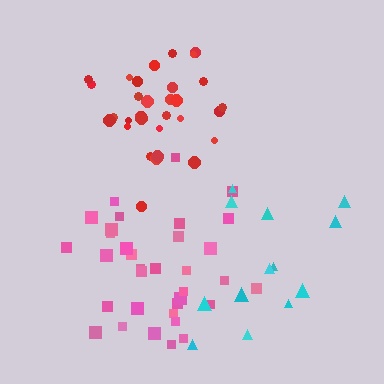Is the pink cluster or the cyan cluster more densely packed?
Pink.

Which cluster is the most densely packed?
Red.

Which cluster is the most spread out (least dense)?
Cyan.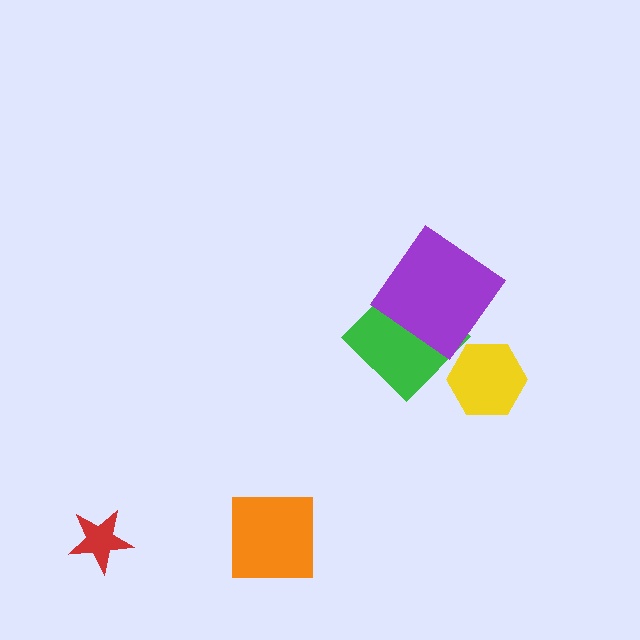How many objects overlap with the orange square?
0 objects overlap with the orange square.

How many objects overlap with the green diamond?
1 object overlaps with the green diamond.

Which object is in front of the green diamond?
The purple diamond is in front of the green diamond.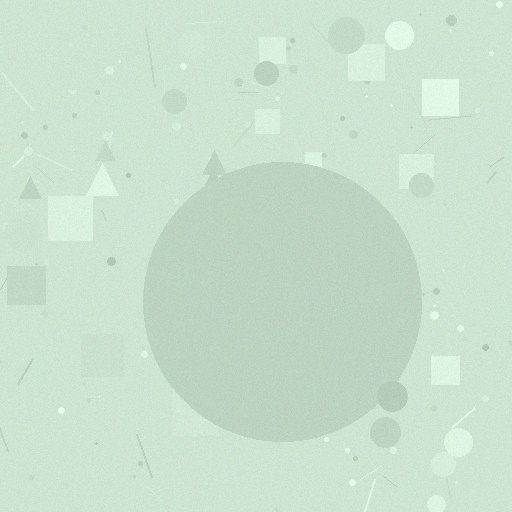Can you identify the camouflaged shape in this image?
The camouflaged shape is a circle.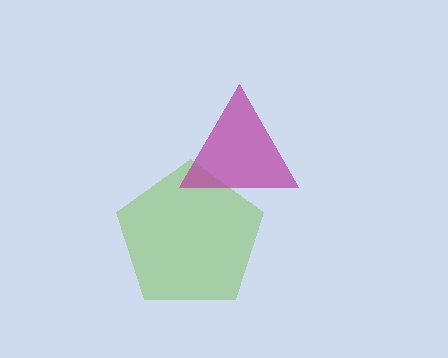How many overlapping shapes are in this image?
There are 2 overlapping shapes in the image.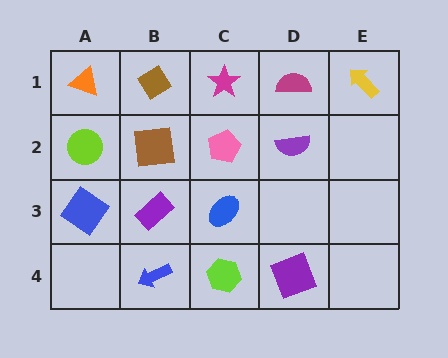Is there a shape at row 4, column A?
No, that cell is empty.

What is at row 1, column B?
A brown diamond.